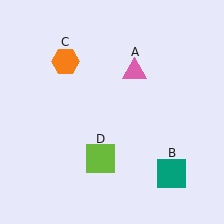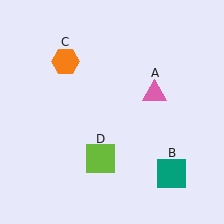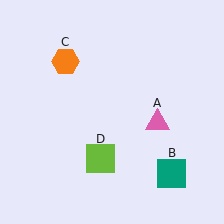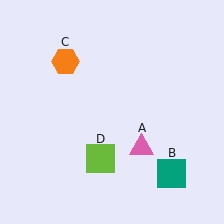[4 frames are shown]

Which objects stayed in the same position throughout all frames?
Teal square (object B) and orange hexagon (object C) and lime square (object D) remained stationary.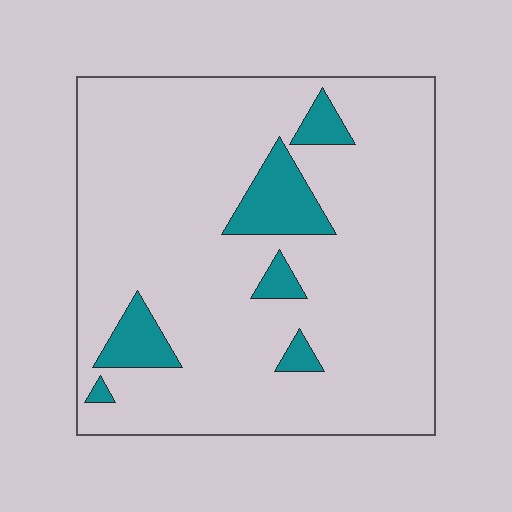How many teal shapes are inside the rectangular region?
6.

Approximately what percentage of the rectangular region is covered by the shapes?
Approximately 10%.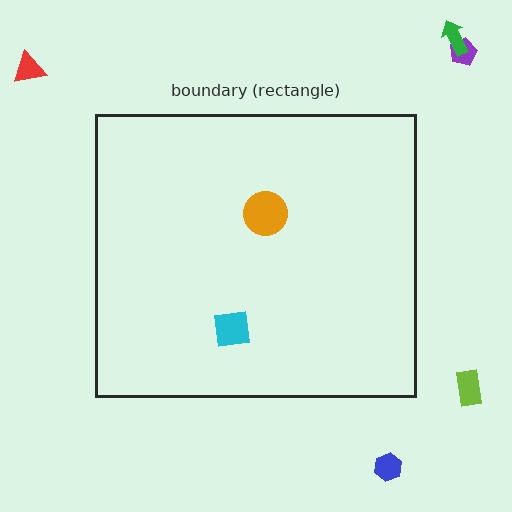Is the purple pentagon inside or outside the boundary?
Outside.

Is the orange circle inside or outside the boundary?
Inside.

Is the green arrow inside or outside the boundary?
Outside.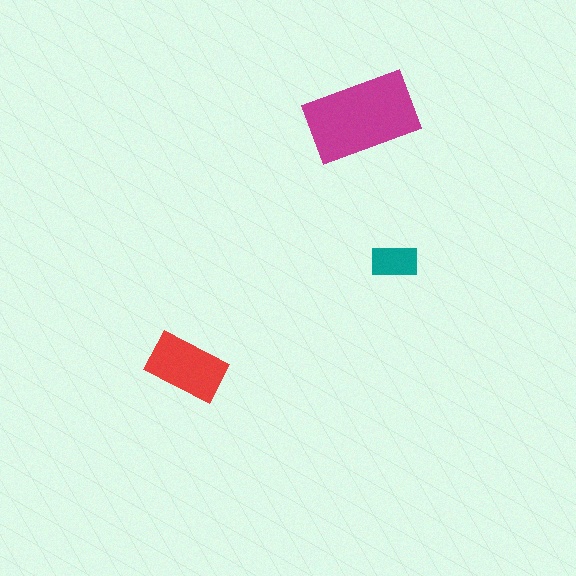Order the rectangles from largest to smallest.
the magenta one, the red one, the teal one.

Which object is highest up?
The magenta rectangle is topmost.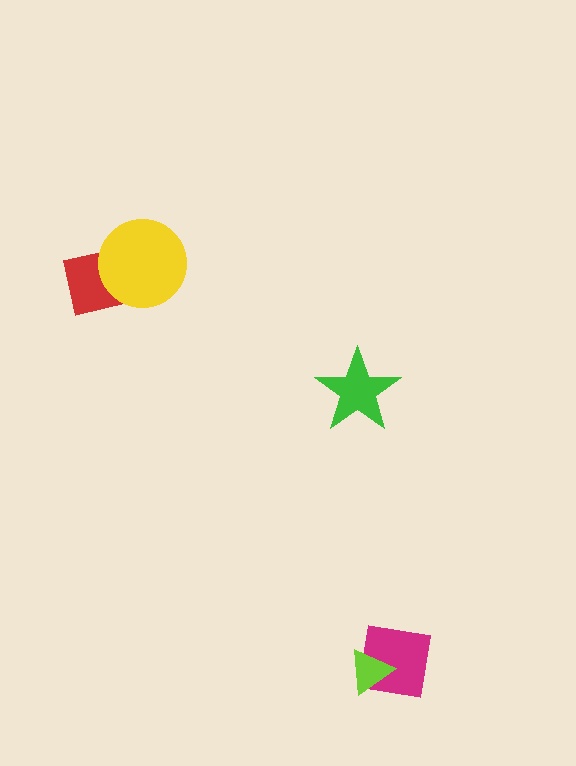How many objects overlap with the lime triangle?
1 object overlaps with the lime triangle.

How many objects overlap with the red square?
1 object overlaps with the red square.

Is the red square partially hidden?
Yes, it is partially covered by another shape.